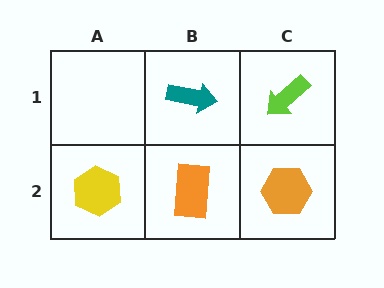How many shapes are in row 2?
3 shapes.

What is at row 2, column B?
An orange rectangle.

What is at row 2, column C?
An orange hexagon.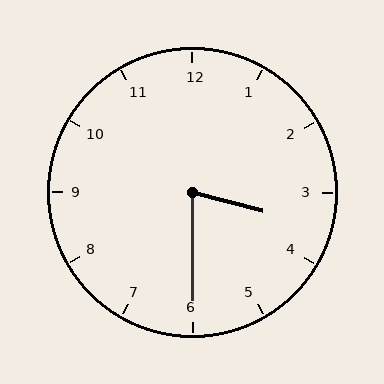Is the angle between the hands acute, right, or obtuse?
It is acute.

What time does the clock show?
3:30.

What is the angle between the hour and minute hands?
Approximately 75 degrees.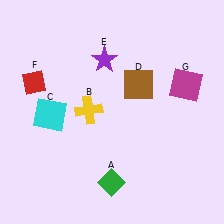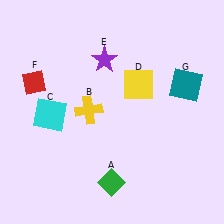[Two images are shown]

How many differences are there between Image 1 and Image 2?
There are 2 differences between the two images.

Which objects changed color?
D changed from brown to yellow. G changed from magenta to teal.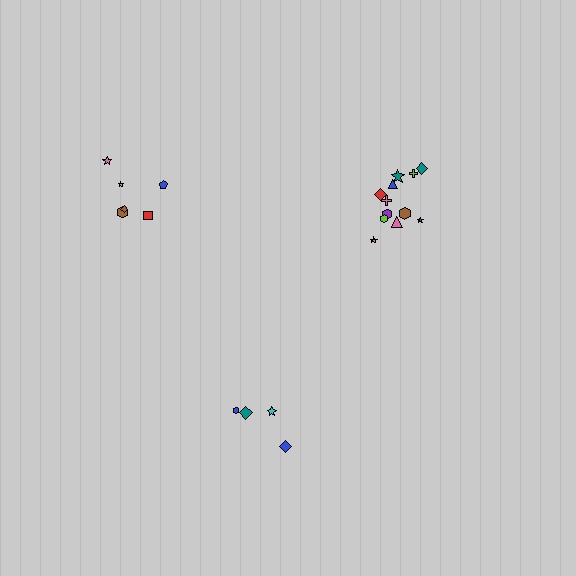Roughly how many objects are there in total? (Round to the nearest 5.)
Roughly 20 objects in total.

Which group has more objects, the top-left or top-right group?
The top-right group.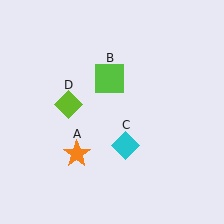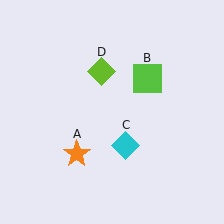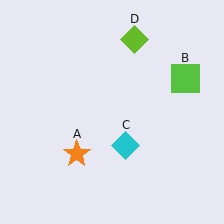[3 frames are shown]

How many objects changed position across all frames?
2 objects changed position: lime square (object B), lime diamond (object D).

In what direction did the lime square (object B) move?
The lime square (object B) moved right.